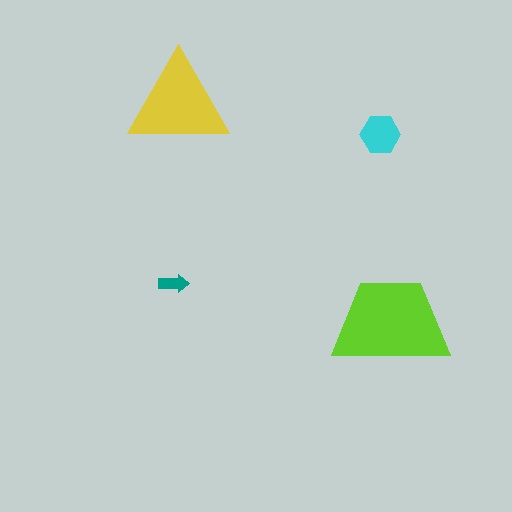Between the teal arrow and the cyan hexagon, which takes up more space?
The cyan hexagon.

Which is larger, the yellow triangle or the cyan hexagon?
The yellow triangle.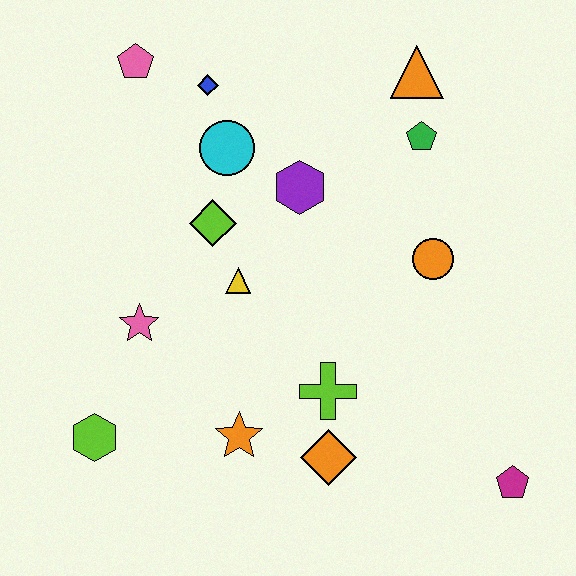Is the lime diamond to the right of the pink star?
Yes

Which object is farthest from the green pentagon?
The lime hexagon is farthest from the green pentagon.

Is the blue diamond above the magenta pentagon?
Yes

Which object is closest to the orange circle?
The green pentagon is closest to the orange circle.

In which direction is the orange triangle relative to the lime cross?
The orange triangle is above the lime cross.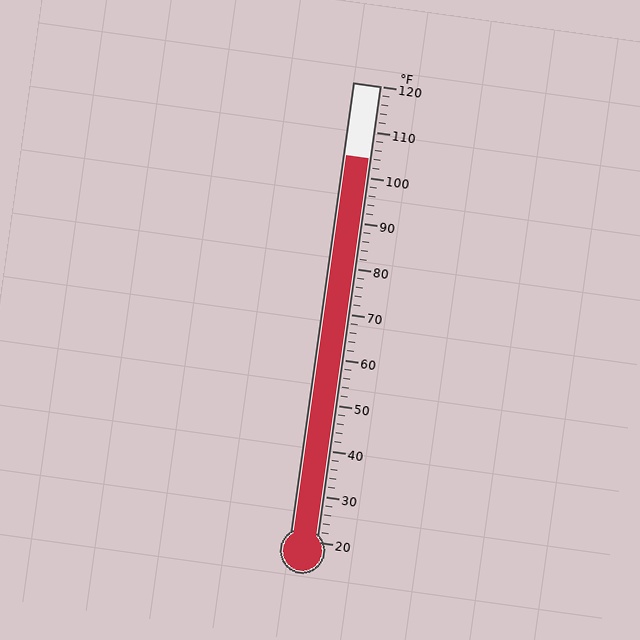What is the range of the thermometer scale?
The thermometer scale ranges from 20°F to 120°F.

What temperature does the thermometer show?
The thermometer shows approximately 104°F.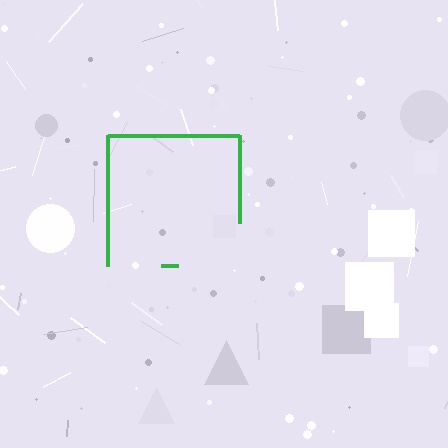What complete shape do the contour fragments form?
The contour fragments form a square.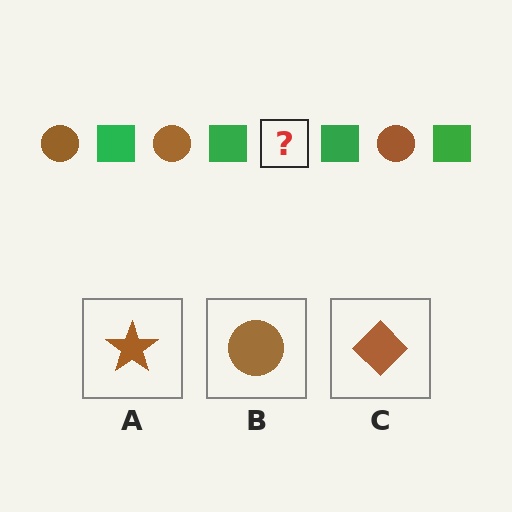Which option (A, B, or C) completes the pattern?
B.